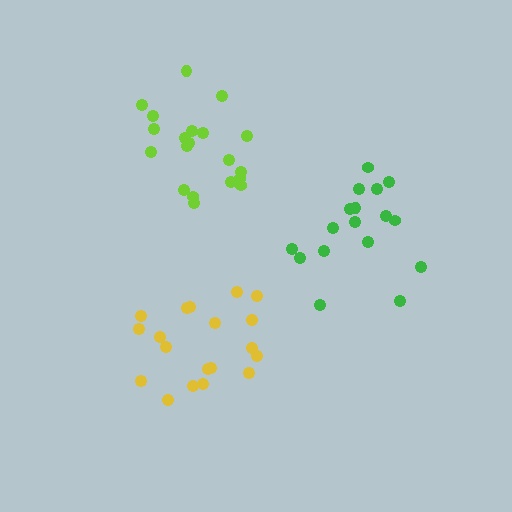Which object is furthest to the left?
The yellow cluster is leftmost.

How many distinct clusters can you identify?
There are 3 distinct clusters.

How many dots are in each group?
Group 1: 17 dots, Group 2: 20 dots, Group 3: 20 dots (57 total).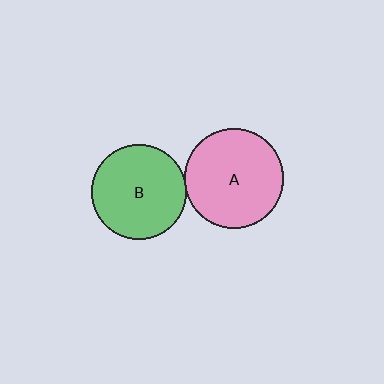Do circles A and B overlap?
Yes.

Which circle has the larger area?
Circle A (pink).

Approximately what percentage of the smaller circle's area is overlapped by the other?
Approximately 5%.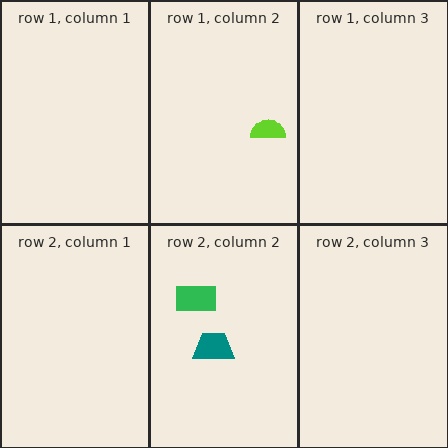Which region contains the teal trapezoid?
The row 2, column 2 region.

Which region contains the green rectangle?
The row 2, column 2 region.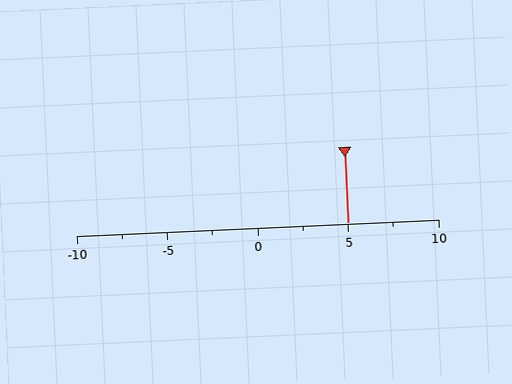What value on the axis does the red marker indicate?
The marker indicates approximately 5.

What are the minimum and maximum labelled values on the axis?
The axis runs from -10 to 10.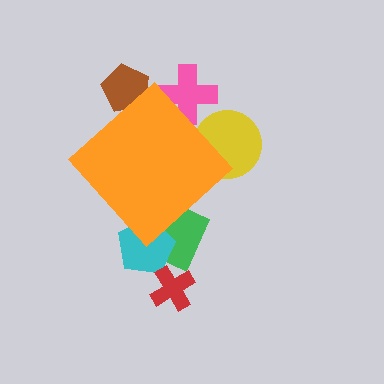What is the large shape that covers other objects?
An orange diamond.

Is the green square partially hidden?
Yes, the green square is partially hidden behind the orange diamond.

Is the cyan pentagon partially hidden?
Yes, the cyan pentagon is partially hidden behind the orange diamond.